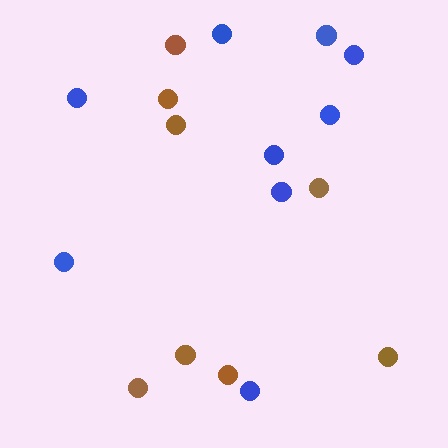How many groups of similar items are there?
There are 2 groups: one group of blue circles (9) and one group of brown circles (8).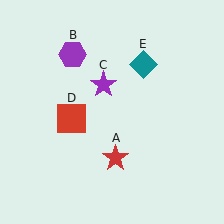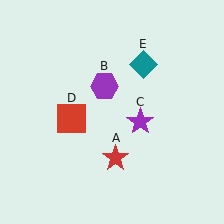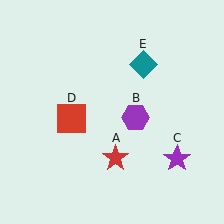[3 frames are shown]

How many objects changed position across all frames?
2 objects changed position: purple hexagon (object B), purple star (object C).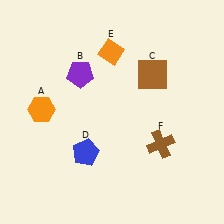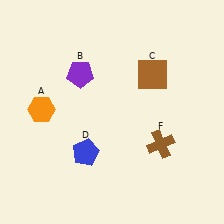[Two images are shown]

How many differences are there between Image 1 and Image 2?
There is 1 difference between the two images.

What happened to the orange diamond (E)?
The orange diamond (E) was removed in Image 2. It was in the top-left area of Image 1.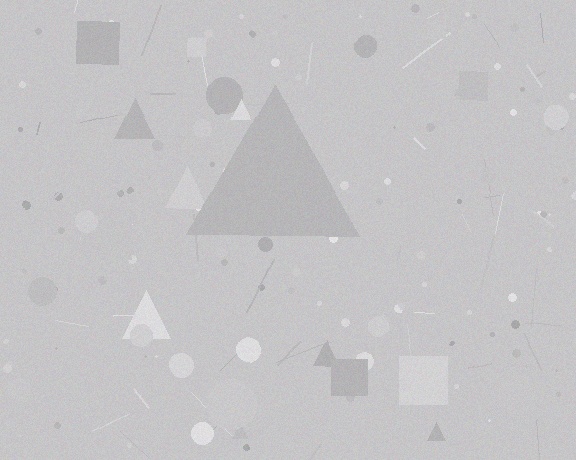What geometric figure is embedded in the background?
A triangle is embedded in the background.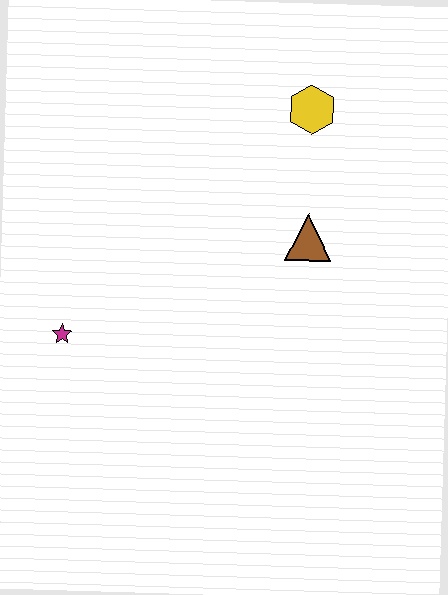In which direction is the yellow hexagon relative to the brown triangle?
The yellow hexagon is above the brown triangle.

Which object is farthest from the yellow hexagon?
The magenta star is farthest from the yellow hexagon.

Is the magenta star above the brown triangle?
No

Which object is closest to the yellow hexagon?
The brown triangle is closest to the yellow hexagon.